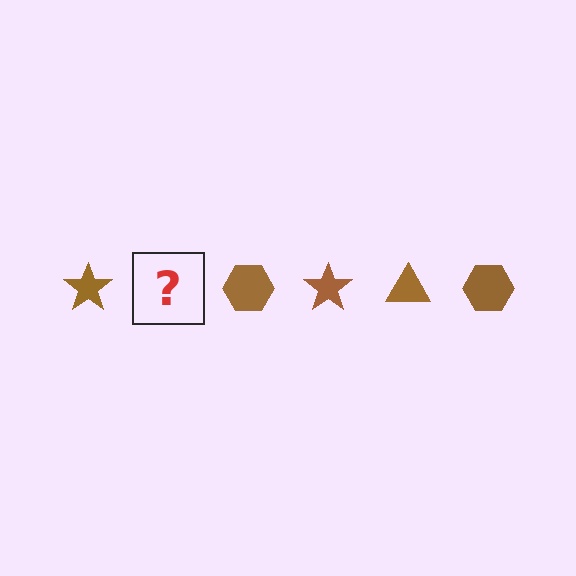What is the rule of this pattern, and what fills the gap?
The rule is that the pattern cycles through star, triangle, hexagon shapes in brown. The gap should be filled with a brown triangle.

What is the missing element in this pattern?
The missing element is a brown triangle.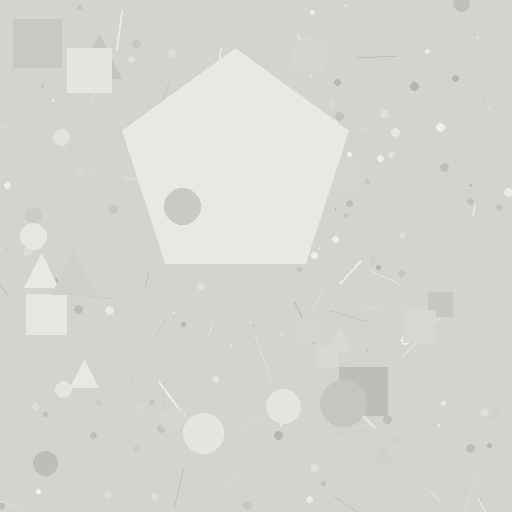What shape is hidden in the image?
A pentagon is hidden in the image.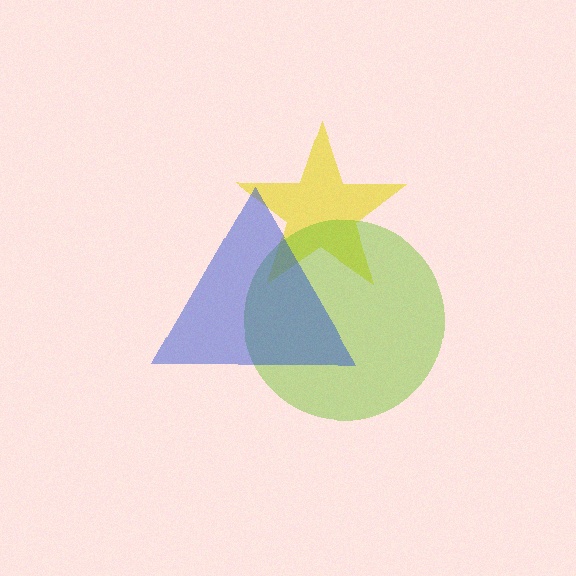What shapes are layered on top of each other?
The layered shapes are: a yellow star, a lime circle, a blue triangle.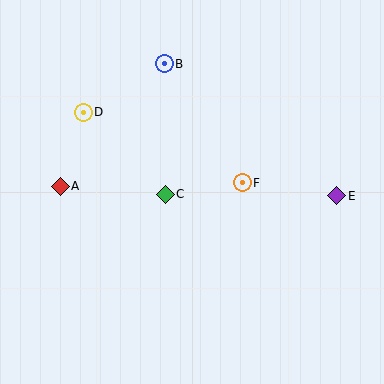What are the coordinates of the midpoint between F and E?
The midpoint between F and E is at (290, 189).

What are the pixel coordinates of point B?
Point B is at (164, 64).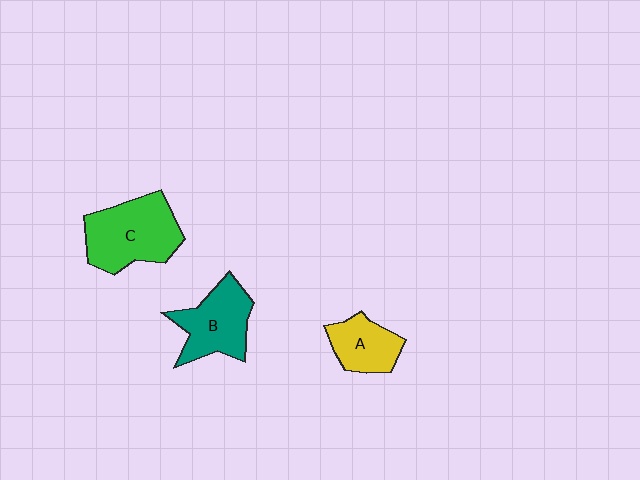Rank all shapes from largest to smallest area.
From largest to smallest: C (green), B (teal), A (yellow).